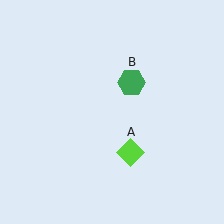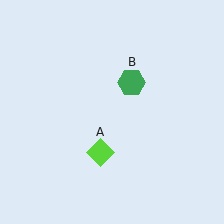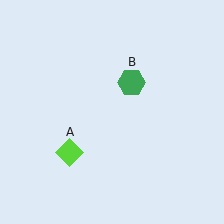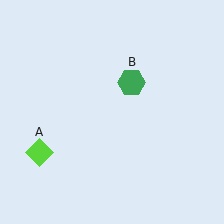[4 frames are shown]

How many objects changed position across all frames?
1 object changed position: lime diamond (object A).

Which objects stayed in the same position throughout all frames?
Green hexagon (object B) remained stationary.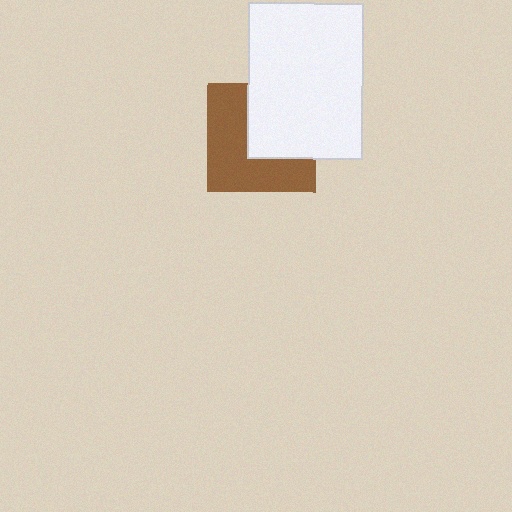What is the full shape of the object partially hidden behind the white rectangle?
The partially hidden object is a brown square.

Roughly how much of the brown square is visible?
About half of it is visible (roughly 55%).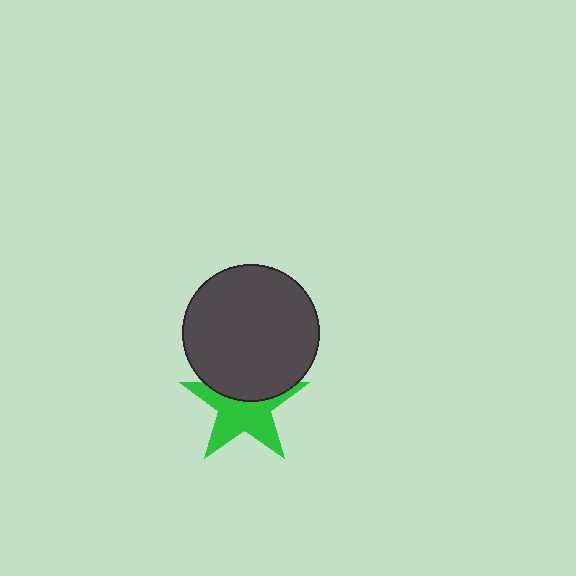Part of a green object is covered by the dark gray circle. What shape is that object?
It is a star.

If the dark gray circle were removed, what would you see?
You would see the complete green star.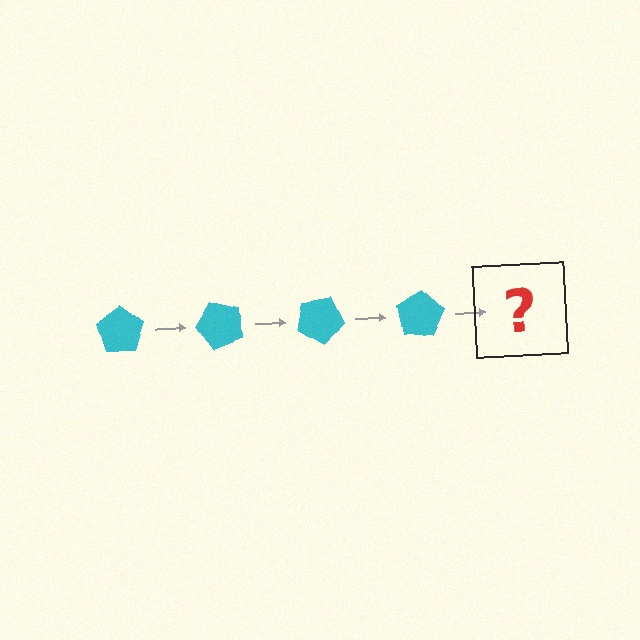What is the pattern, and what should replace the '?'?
The pattern is that the pentagon rotates 50 degrees each step. The '?' should be a cyan pentagon rotated 200 degrees.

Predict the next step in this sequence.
The next step is a cyan pentagon rotated 200 degrees.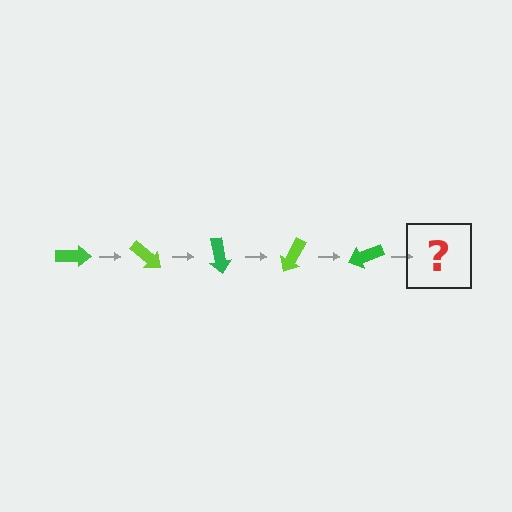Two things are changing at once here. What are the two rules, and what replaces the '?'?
The two rules are that it rotates 40 degrees each step and the color cycles through green and lime. The '?' should be a lime arrow, rotated 200 degrees from the start.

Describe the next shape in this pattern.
It should be a lime arrow, rotated 200 degrees from the start.